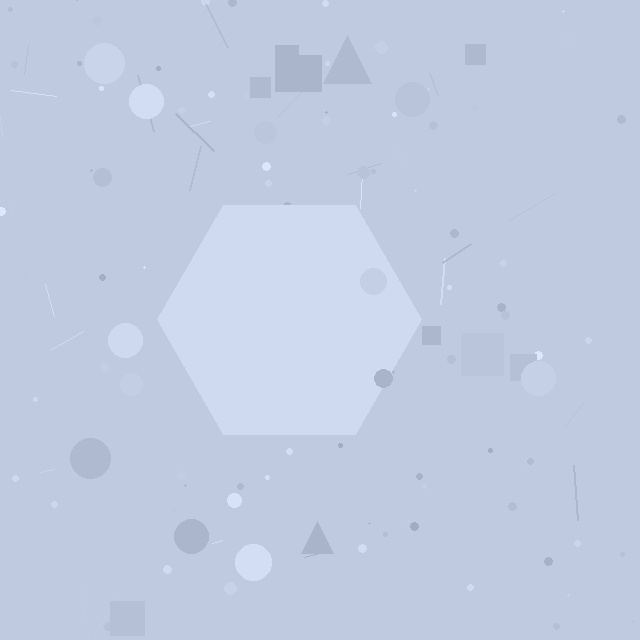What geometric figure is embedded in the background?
A hexagon is embedded in the background.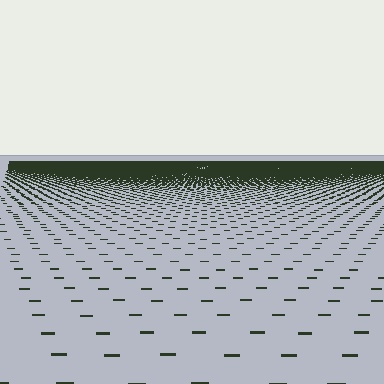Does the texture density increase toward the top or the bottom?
Density increases toward the top.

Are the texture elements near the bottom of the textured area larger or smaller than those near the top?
Larger. Near the bottom, elements are closer to the viewer and appear at a bigger on-screen size.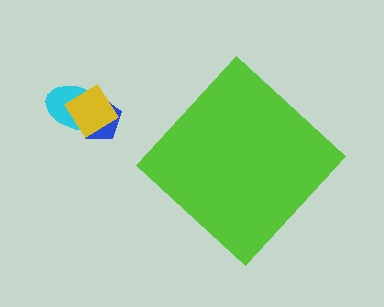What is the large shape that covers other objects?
A lime diamond.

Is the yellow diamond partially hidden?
No, the yellow diamond is fully visible.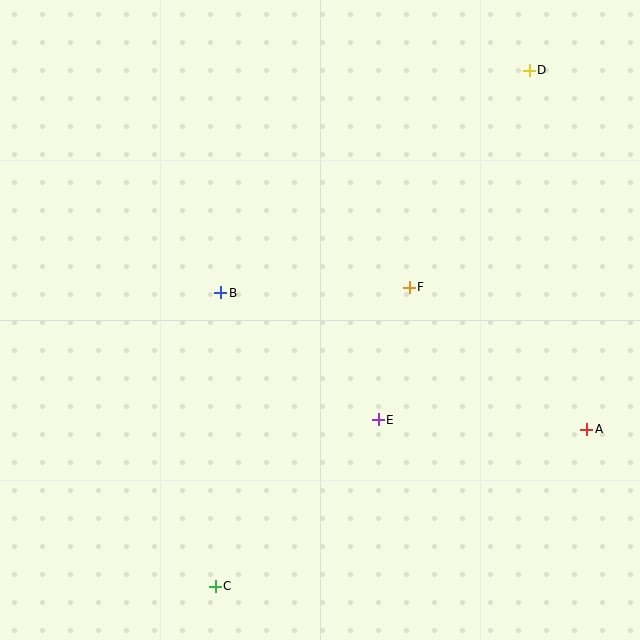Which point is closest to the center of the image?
Point F at (409, 287) is closest to the center.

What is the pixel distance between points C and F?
The distance between C and F is 356 pixels.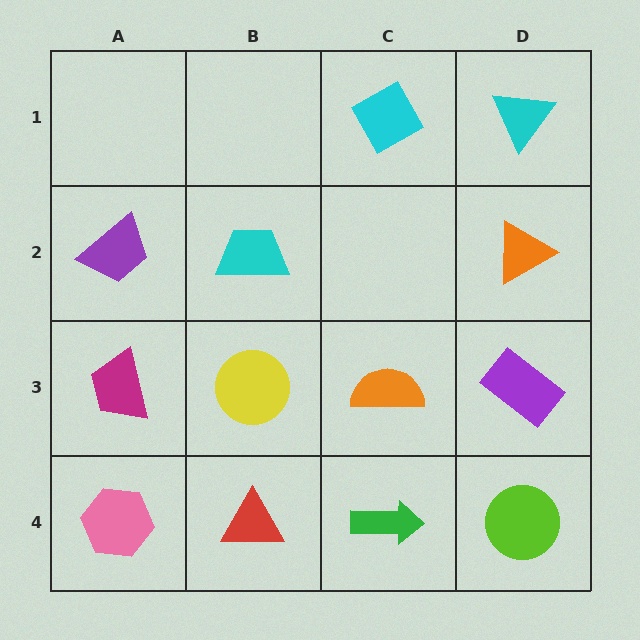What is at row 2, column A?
A purple trapezoid.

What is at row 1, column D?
A cyan triangle.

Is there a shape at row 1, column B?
No, that cell is empty.